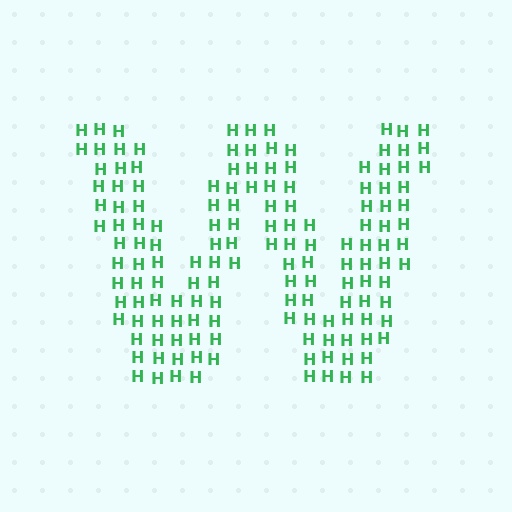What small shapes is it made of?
It is made of small letter H's.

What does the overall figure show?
The overall figure shows the letter W.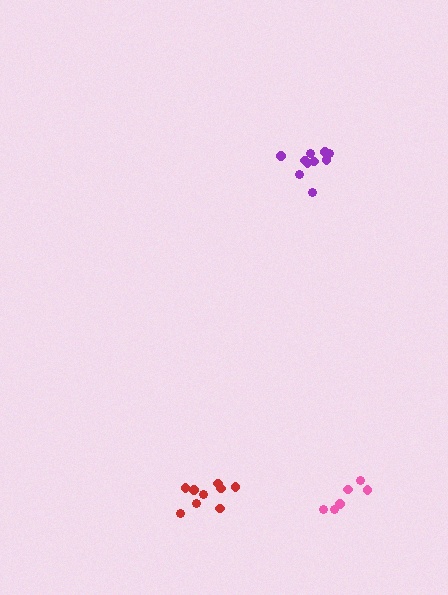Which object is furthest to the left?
The red cluster is leftmost.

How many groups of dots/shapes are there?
There are 3 groups.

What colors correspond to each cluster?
The clusters are colored: red, pink, purple.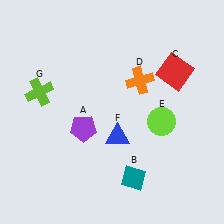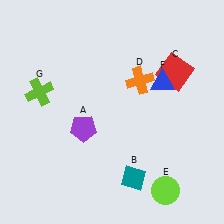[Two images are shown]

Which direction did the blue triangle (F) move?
The blue triangle (F) moved up.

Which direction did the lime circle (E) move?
The lime circle (E) moved down.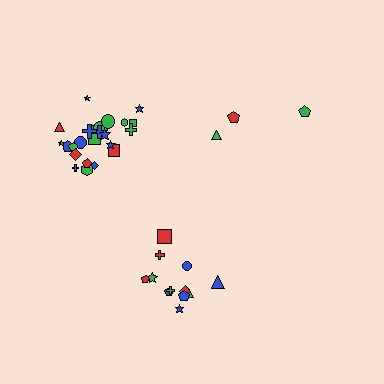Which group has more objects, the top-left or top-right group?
The top-left group.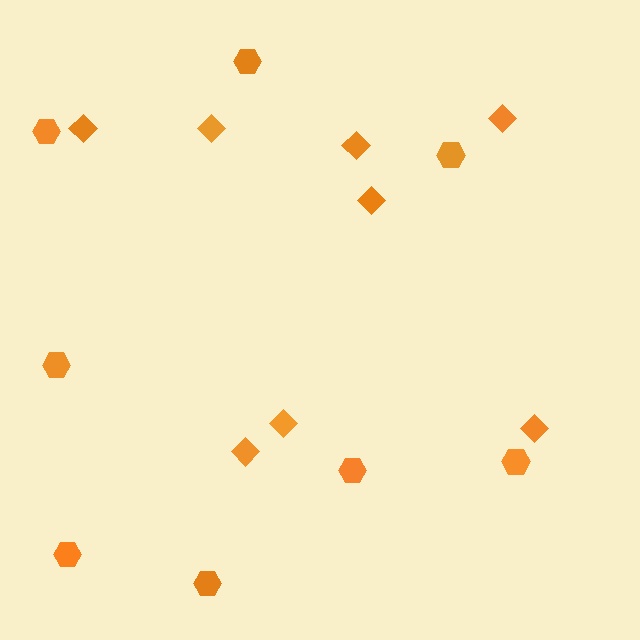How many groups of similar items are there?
There are 2 groups: one group of diamonds (8) and one group of hexagons (8).